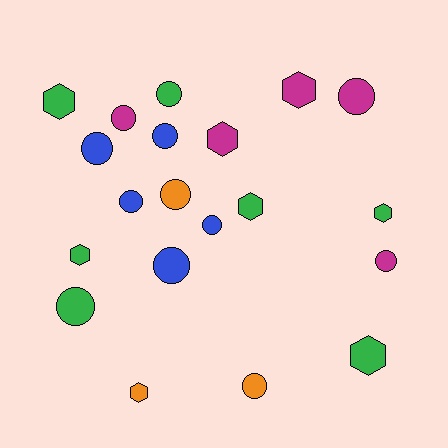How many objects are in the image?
There are 20 objects.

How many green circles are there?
There are 2 green circles.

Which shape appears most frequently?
Circle, with 12 objects.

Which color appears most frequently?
Green, with 7 objects.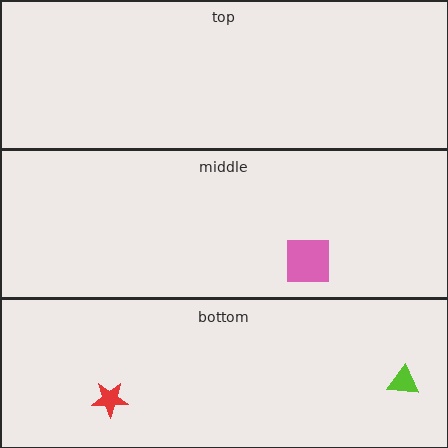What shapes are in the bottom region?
The red star, the lime triangle.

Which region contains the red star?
The bottom region.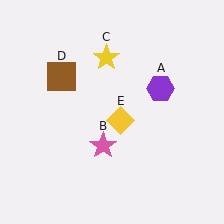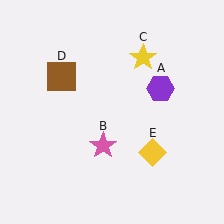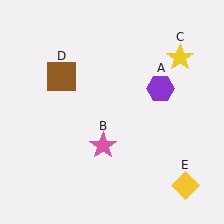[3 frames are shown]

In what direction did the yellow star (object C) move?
The yellow star (object C) moved right.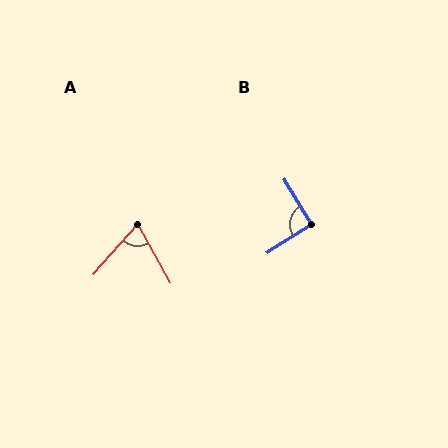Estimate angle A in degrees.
Approximately 70 degrees.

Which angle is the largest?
B, at approximately 91 degrees.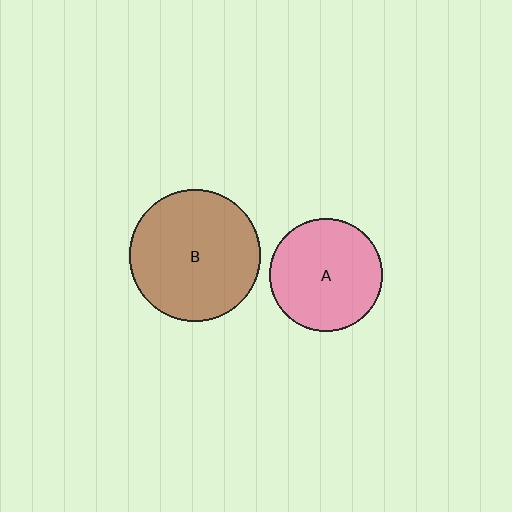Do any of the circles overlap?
No, none of the circles overlap.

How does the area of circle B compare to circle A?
Approximately 1.4 times.